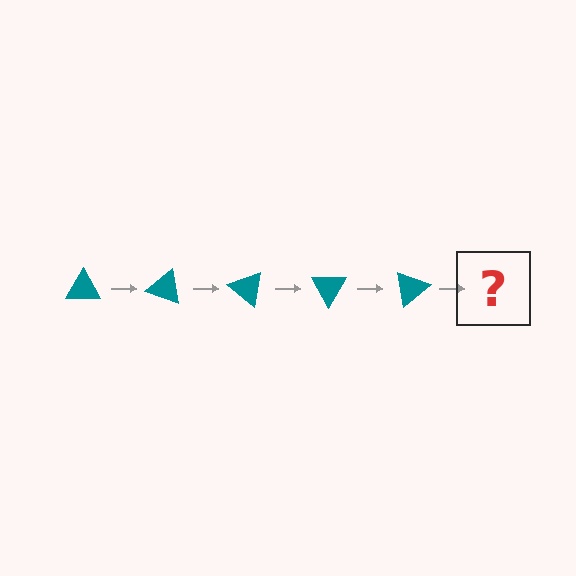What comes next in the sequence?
The next element should be a teal triangle rotated 100 degrees.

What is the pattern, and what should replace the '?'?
The pattern is that the triangle rotates 20 degrees each step. The '?' should be a teal triangle rotated 100 degrees.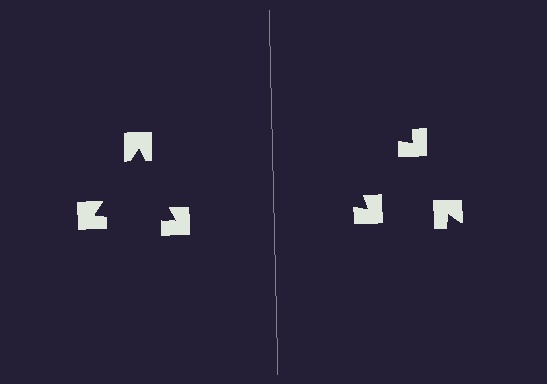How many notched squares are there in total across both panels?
6 — 3 on each side.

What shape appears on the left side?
An illusory triangle.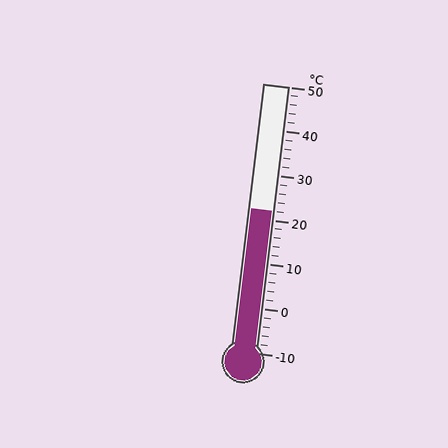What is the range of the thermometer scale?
The thermometer scale ranges from -10°C to 50°C.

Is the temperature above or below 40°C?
The temperature is below 40°C.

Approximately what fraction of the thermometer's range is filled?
The thermometer is filled to approximately 55% of its range.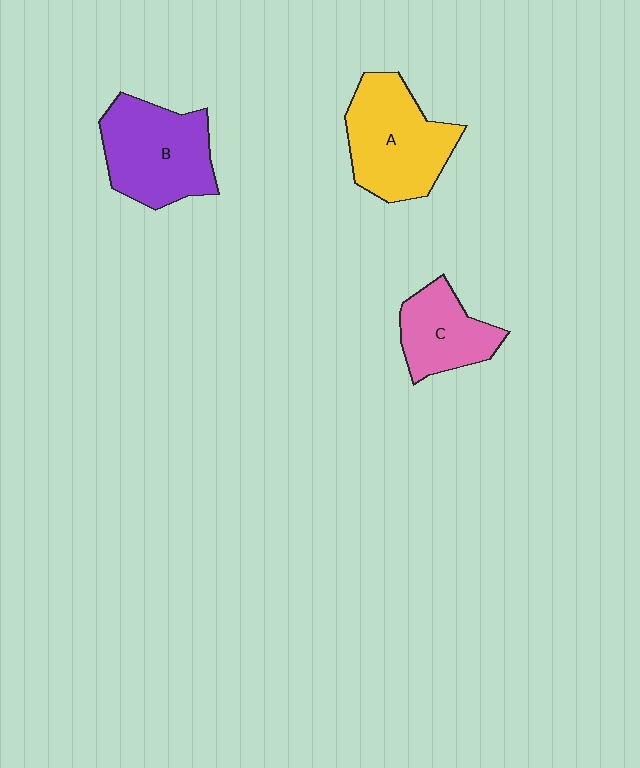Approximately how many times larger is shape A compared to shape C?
Approximately 1.5 times.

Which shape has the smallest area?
Shape C (pink).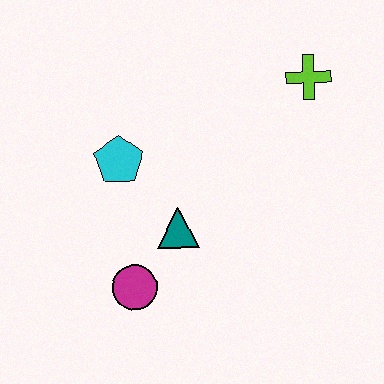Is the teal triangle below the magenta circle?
No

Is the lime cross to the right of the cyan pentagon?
Yes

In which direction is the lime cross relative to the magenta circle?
The lime cross is above the magenta circle.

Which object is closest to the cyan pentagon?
The teal triangle is closest to the cyan pentagon.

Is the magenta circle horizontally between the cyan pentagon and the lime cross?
Yes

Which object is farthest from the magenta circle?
The lime cross is farthest from the magenta circle.